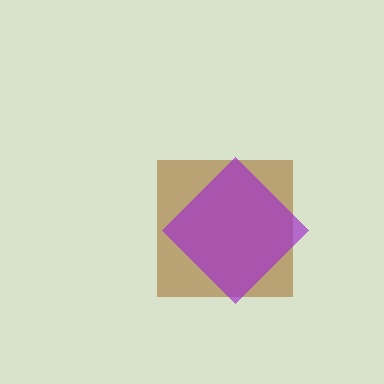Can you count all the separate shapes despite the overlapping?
Yes, there are 2 separate shapes.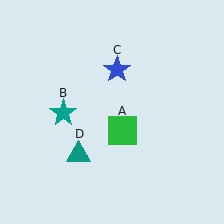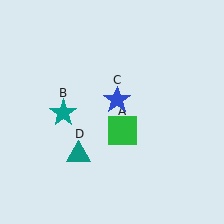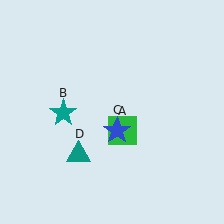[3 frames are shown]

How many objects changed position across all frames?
1 object changed position: blue star (object C).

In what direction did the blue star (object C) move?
The blue star (object C) moved down.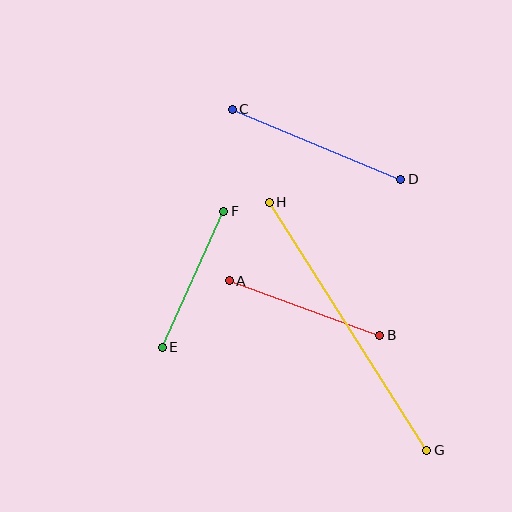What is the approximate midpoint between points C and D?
The midpoint is at approximately (316, 144) pixels.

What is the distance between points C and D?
The distance is approximately 182 pixels.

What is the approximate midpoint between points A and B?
The midpoint is at approximately (304, 308) pixels.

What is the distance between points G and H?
The distance is approximately 294 pixels.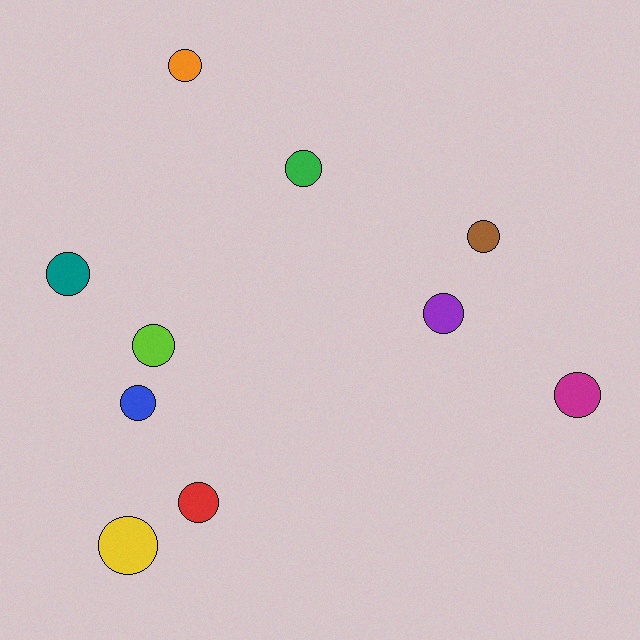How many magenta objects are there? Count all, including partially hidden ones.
There is 1 magenta object.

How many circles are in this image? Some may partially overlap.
There are 10 circles.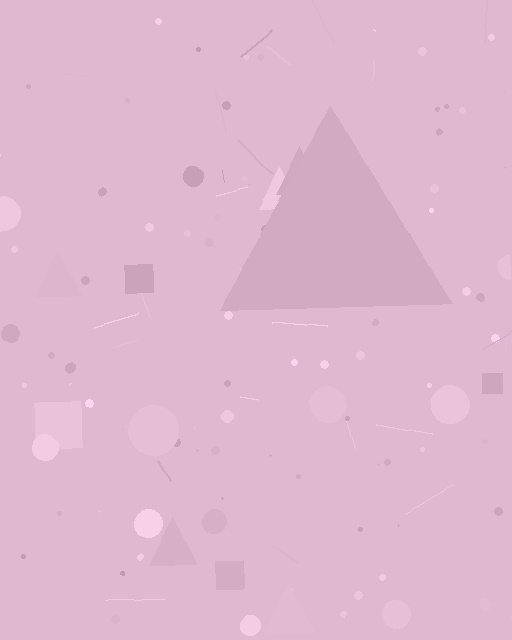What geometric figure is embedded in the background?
A triangle is embedded in the background.